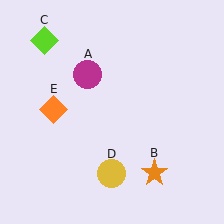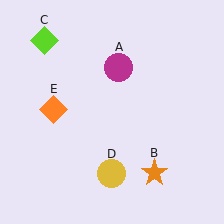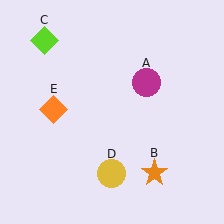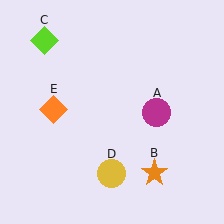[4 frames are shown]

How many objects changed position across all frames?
1 object changed position: magenta circle (object A).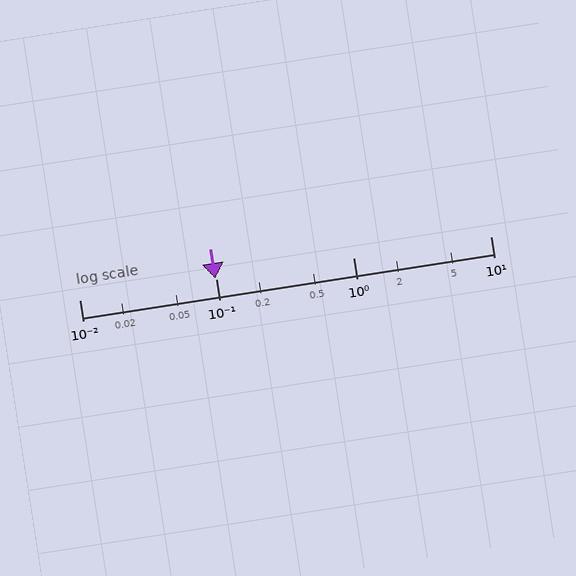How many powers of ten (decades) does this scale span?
The scale spans 3 decades, from 0.01 to 10.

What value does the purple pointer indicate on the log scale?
The pointer indicates approximately 0.098.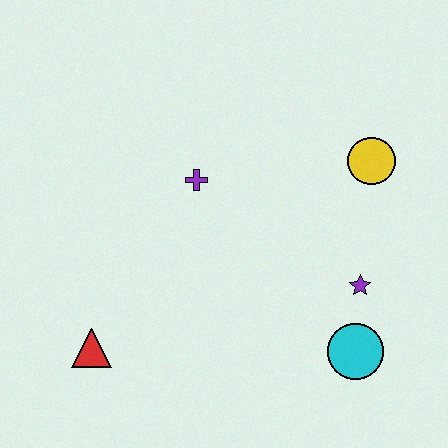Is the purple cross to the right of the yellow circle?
No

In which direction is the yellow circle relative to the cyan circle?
The yellow circle is above the cyan circle.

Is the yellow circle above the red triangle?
Yes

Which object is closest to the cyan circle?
The purple star is closest to the cyan circle.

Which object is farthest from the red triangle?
The yellow circle is farthest from the red triangle.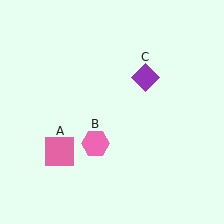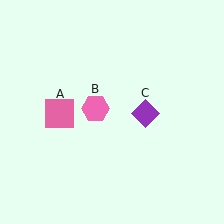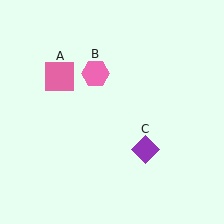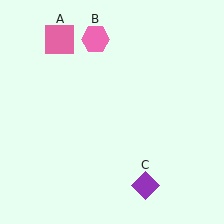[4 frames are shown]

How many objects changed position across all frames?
3 objects changed position: pink square (object A), pink hexagon (object B), purple diamond (object C).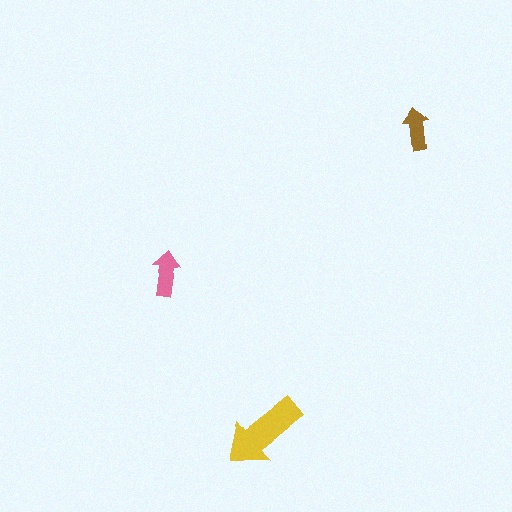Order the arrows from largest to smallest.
the yellow one, the pink one, the brown one.